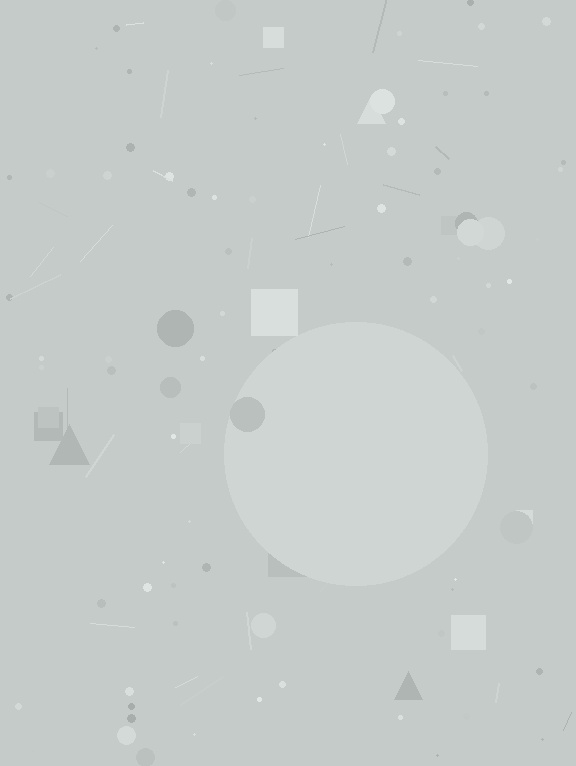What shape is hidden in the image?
A circle is hidden in the image.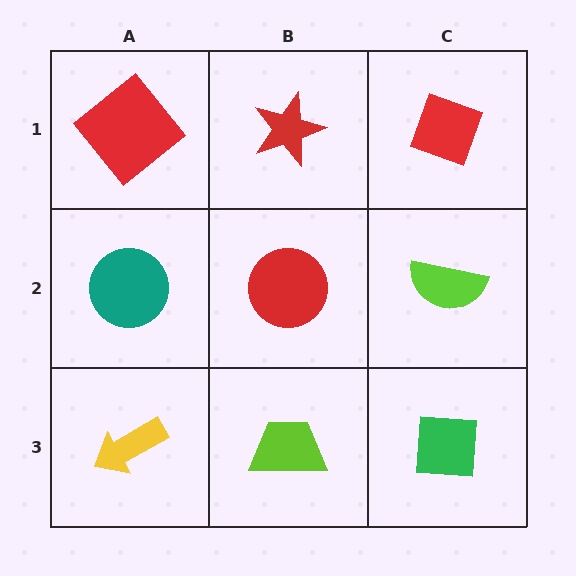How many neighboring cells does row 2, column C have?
3.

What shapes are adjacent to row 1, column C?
A lime semicircle (row 2, column C), a red star (row 1, column B).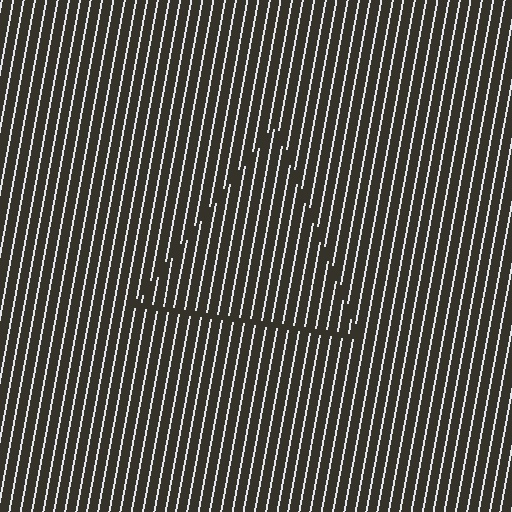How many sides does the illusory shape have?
3 sides — the line-ends trace a triangle.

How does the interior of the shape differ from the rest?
The interior of the shape contains the same grating, shifted by half a period — the contour is defined by the phase discontinuity where line-ends from the inner and outer gratings abut.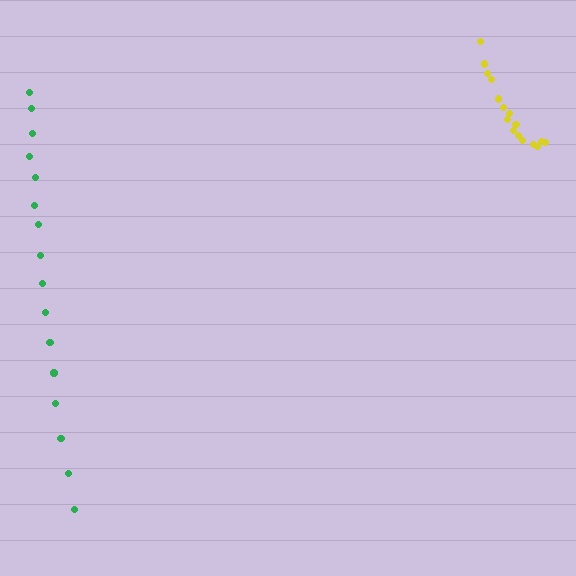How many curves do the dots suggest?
There are 2 distinct paths.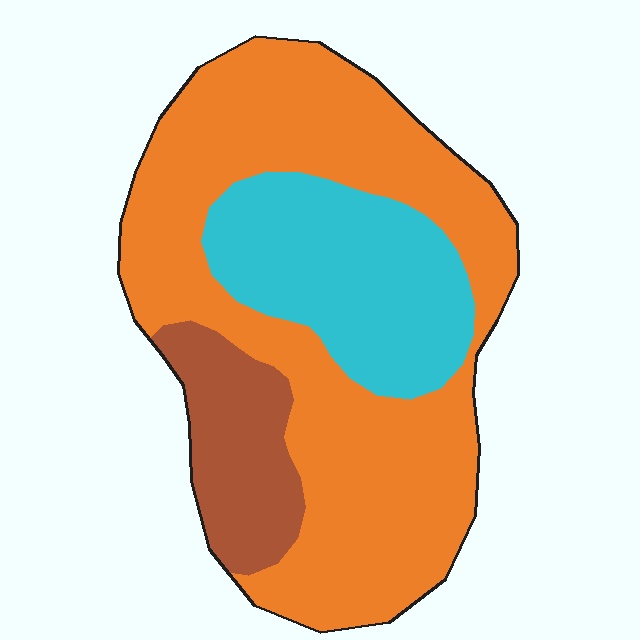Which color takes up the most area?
Orange, at roughly 60%.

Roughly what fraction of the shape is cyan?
Cyan covers around 25% of the shape.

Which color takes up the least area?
Brown, at roughly 15%.